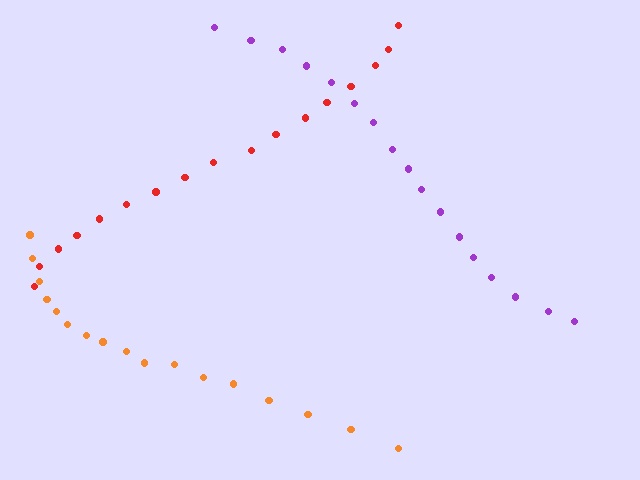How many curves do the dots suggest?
There are 3 distinct paths.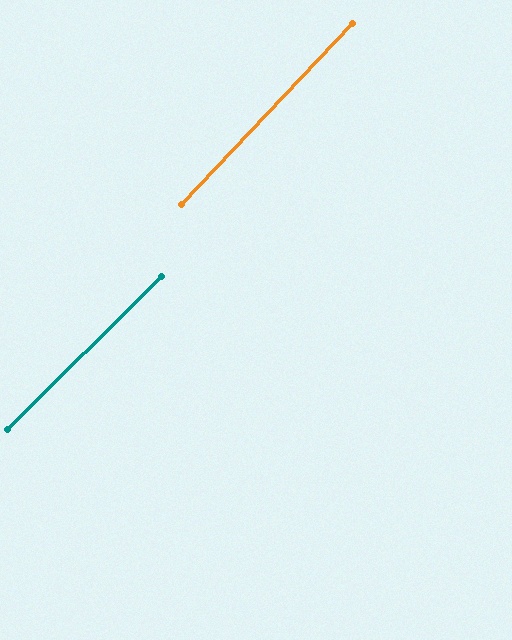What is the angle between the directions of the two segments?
Approximately 2 degrees.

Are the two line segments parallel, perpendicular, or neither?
Parallel — their directions differ by only 1.8°.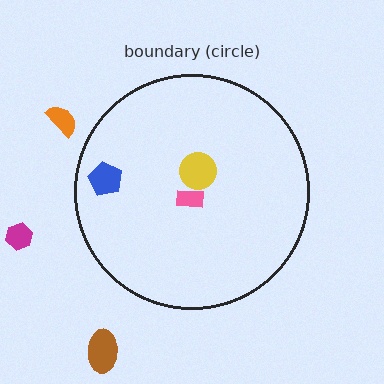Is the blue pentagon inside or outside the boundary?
Inside.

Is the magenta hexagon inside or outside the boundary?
Outside.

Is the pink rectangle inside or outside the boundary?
Inside.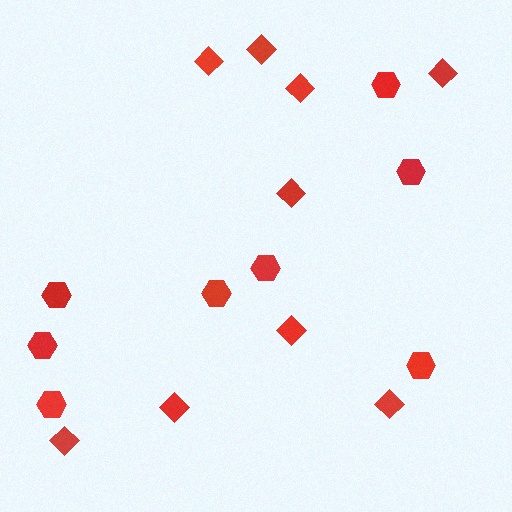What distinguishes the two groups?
There are 2 groups: one group of hexagons (8) and one group of diamonds (9).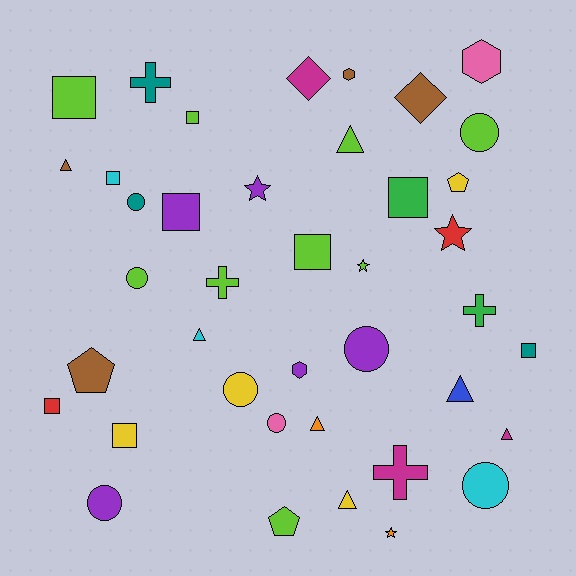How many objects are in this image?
There are 40 objects.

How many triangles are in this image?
There are 7 triangles.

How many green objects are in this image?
There are 2 green objects.